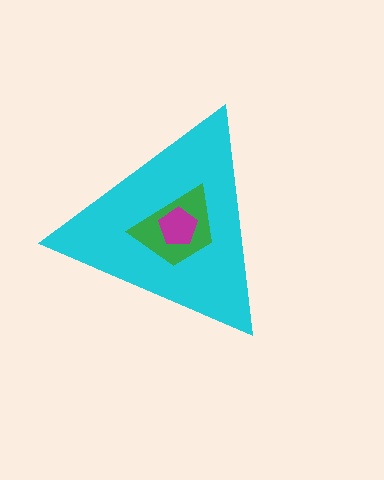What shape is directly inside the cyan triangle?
The green trapezoid.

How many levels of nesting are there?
3.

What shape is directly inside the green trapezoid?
The magenta pentagon.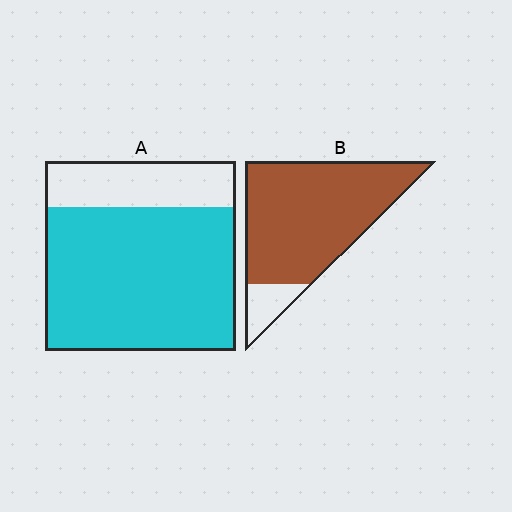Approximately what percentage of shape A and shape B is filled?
A is approximately 75% and B is approximately 90%.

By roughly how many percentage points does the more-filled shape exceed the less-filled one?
By roughly 10 percentage points (B over A).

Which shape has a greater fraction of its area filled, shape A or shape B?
Shape B.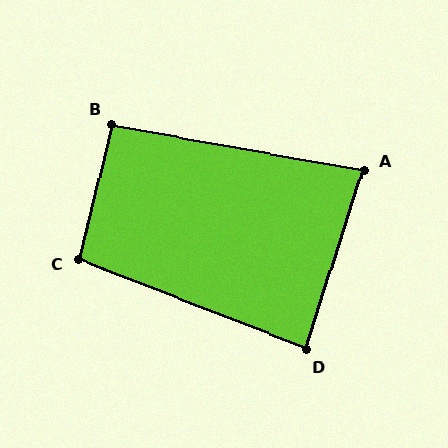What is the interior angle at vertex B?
Approximately 94 degrees (approximately right).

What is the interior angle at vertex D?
Approximately 86 degrees (approximately right).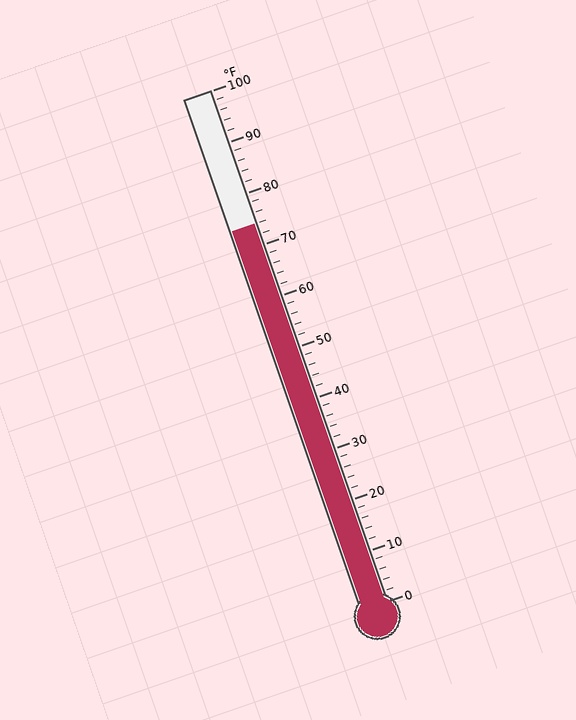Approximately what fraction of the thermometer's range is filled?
The thermometer is filled to approximately 75% of its range.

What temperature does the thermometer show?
The thermometer shows approximately 74°F.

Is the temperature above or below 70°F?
The temperature is above 70°F.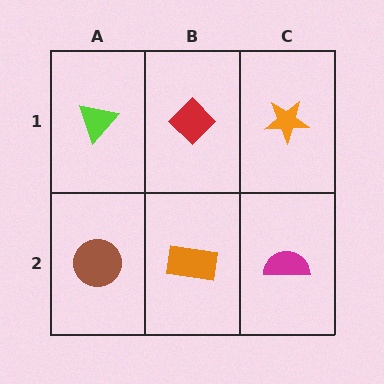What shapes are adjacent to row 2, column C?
An orange star (row 1, column C), an orange rectangle (row 2, column B).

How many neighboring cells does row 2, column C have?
2.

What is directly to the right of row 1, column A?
A red diamond.